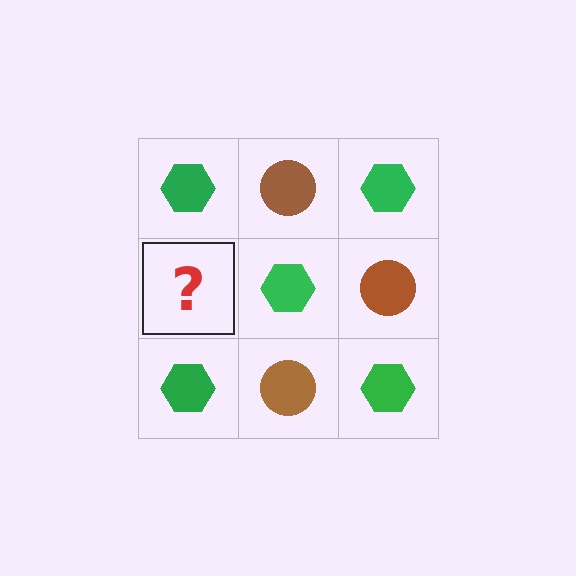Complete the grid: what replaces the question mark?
The question mark should be replaced with a brown circle.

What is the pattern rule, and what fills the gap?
The rule is that it alternates green hexagon and brown circle in a checkerboard pattern. The gap should be filled with a brown circle.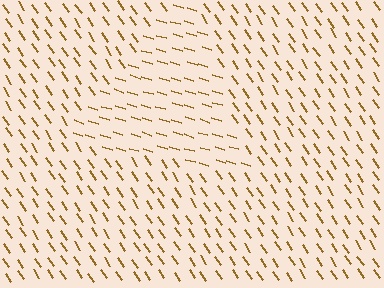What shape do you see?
I see a triangle.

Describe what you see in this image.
The image is filled with small brown line segments. A triangle region in the image has lines oriented differently from the surrounding lines, creating a visible texture boundary.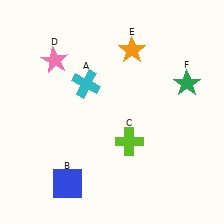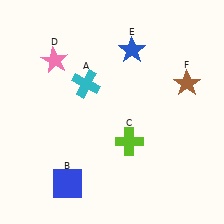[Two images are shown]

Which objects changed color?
E changed from orange to blue. F changed from green to brown.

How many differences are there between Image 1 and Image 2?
There are 2 differences between the two images.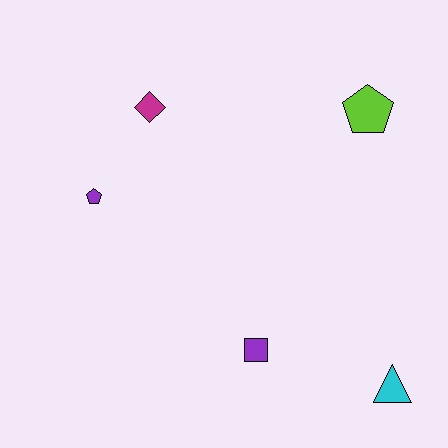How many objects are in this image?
There are 5 objects.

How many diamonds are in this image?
There is 1 diamond.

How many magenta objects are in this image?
There is 1 magenta object.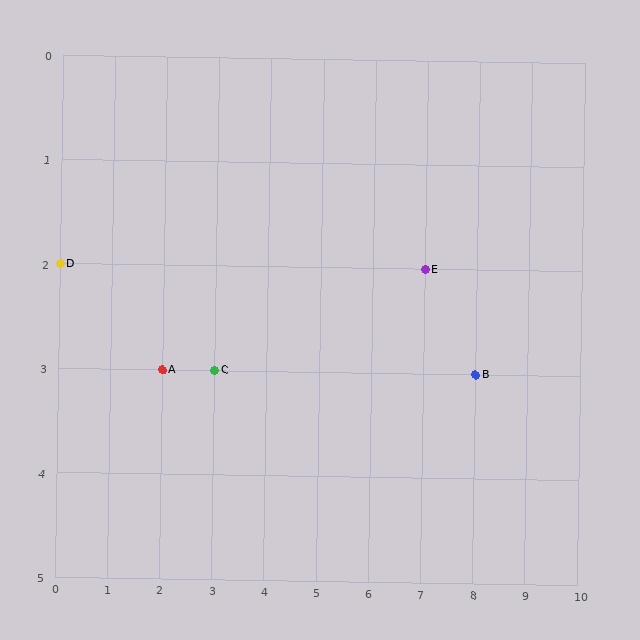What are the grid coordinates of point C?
Point C is at grid coordinates (3, 3).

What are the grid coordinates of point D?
Point D is at grid coordinates (0, 2).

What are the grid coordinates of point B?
Point B is at grid coordinates (8, 3).